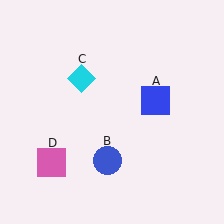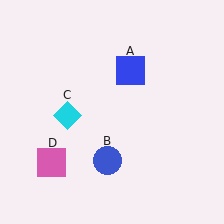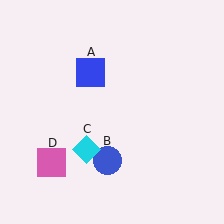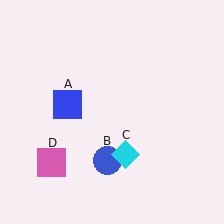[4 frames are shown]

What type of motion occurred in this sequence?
The blue square (object A), cyan diamond (object C) rotated counterclockwise around the center of the scene.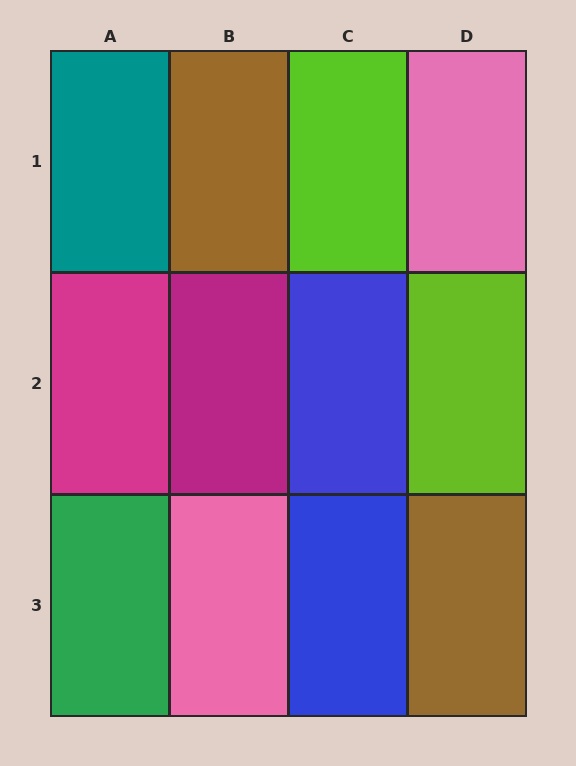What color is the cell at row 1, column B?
Brown.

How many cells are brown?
2 cells are brown.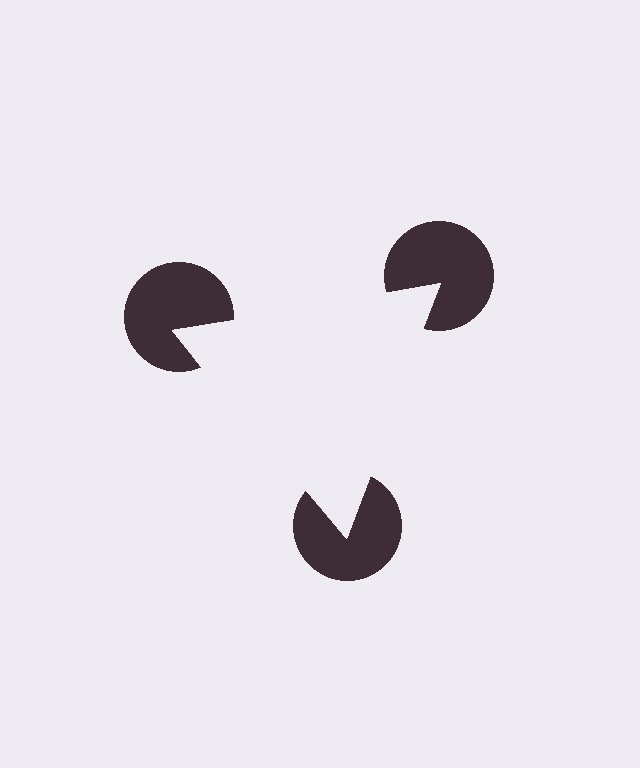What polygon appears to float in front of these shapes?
An illusory triangle — its edges are inferred from the aligned wedge cuts in the pac-man discs, not physically drawn.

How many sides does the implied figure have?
3 sides.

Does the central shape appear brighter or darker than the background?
It typically appears slightly brighter than the background, even though no actual brightness change is drawn.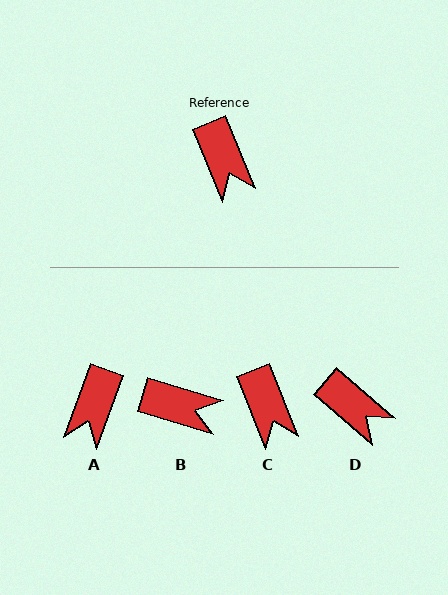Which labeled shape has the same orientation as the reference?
C.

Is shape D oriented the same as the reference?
No, it is off by about 27 degrees.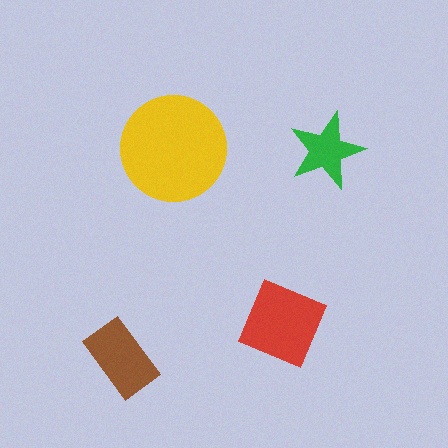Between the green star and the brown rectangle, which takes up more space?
The brown rectangle.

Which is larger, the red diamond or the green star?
The red diamond.